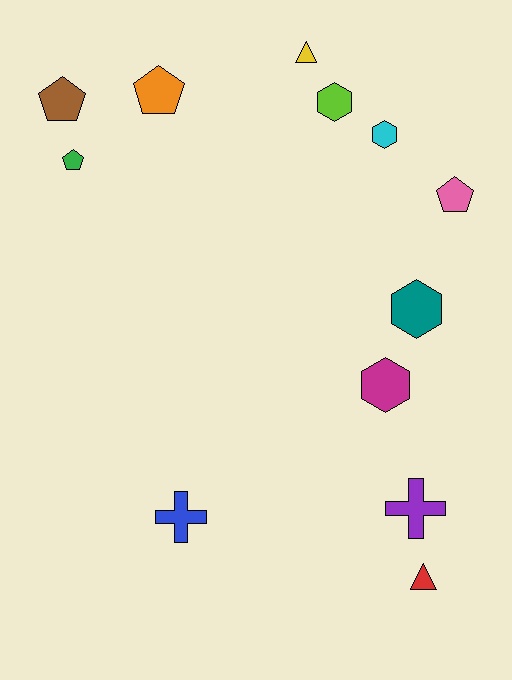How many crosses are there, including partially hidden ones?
There are 2 crosses.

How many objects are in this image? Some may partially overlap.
There are 12 objects.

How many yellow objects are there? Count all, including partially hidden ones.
There is 1 yellow object.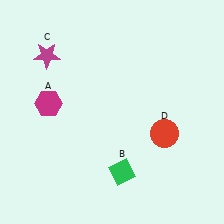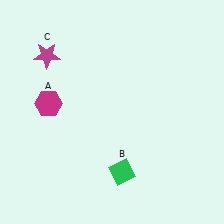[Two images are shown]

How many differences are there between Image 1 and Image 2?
There is 1 difference between the two images.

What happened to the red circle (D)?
The red circle (D) was removed in Image 2. It was in the bottom-right area of Image 1.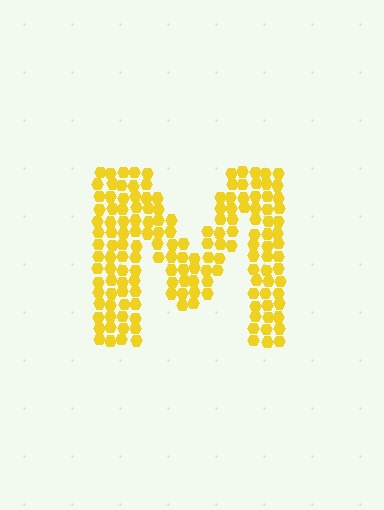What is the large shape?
The large shape is the letter M.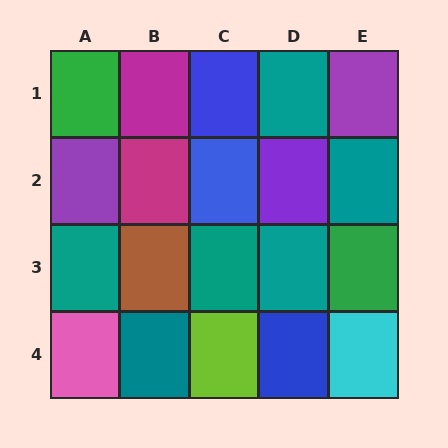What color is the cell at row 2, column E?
Teal.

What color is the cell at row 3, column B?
Brown.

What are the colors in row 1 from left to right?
Green, magenta, blue, teal, purple.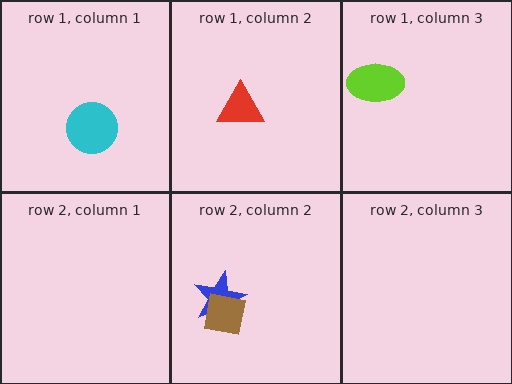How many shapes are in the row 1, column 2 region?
1.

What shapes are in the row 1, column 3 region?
The lime ellipse.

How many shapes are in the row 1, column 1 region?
1.